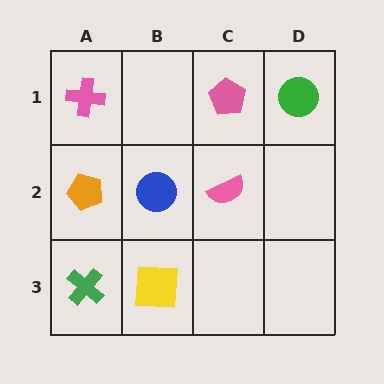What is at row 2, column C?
A pink semicircle.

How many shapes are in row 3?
2 shapes.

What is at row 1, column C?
A pink pentagon.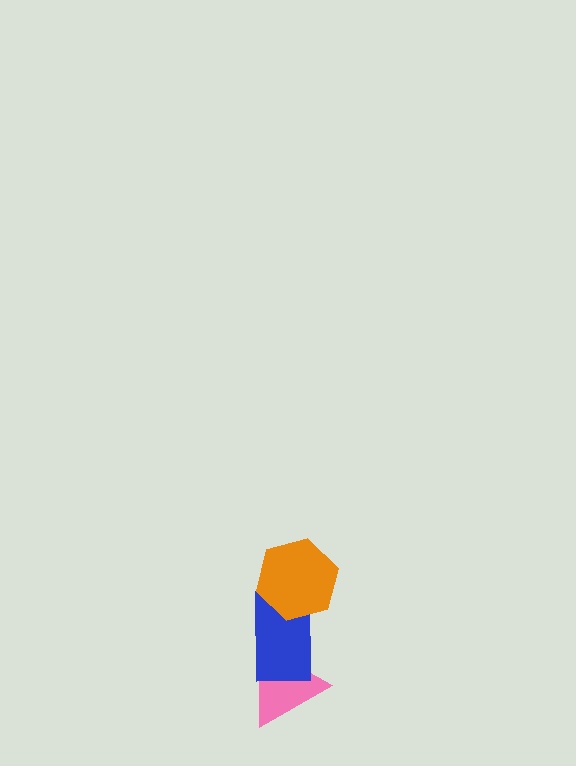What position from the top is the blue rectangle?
The blue rectangle is 2nd from the top.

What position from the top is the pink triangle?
The pink triangle is 3rd from the top.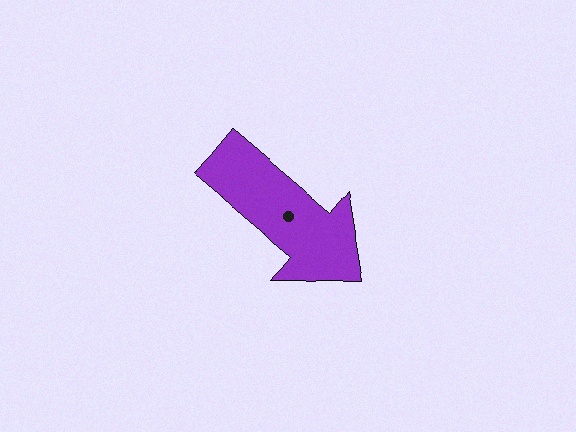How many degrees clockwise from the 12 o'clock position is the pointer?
Approximately 130 degrees.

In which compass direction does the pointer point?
Southeast.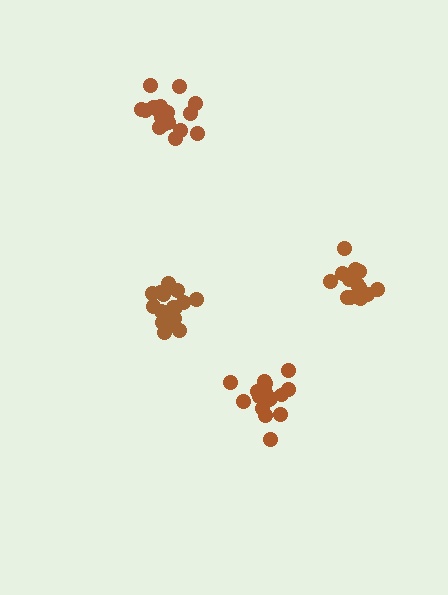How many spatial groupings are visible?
There are 4 spatial groupings.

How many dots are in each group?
Group 1: 21 dots, Group 2: 16 dots, Group 3: 17 dots, Group 4: 17 dots (71 total).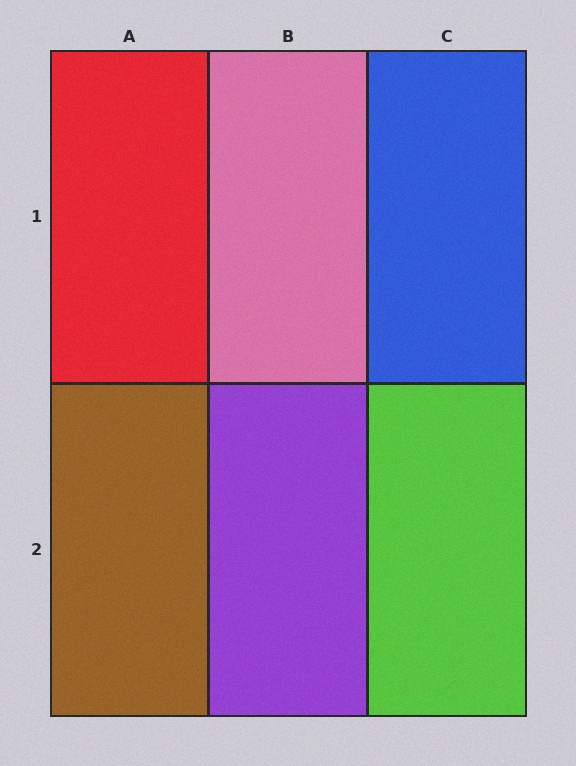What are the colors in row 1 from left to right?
Red, pink, blue.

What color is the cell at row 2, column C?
Lime.